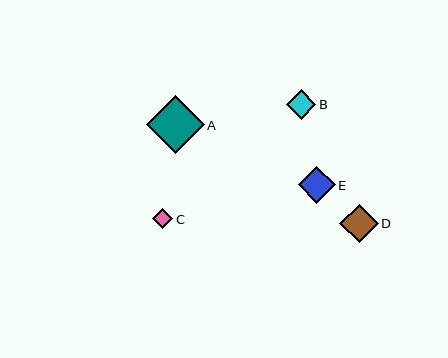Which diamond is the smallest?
Diamond C is the smallest with a size of approximately 21 pixels.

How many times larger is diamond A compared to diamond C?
Diamond A is approximately 2.8 times the size of diamond C.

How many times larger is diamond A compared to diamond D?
Diamond A is approximately 1.5 times the size of diamond D.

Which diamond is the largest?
Diamond A is the largest with a size of approximately 58 pixels.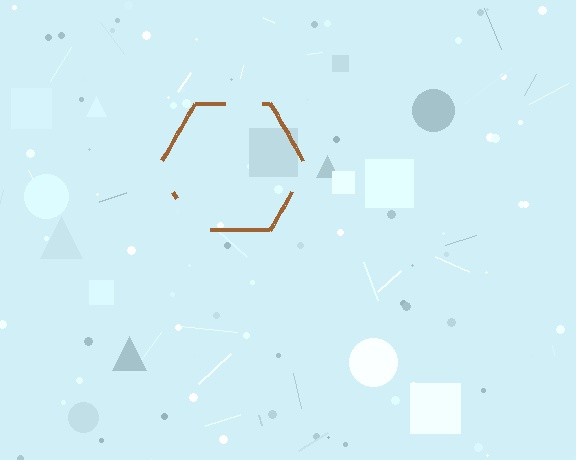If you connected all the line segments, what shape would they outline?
They would outline a hexagon.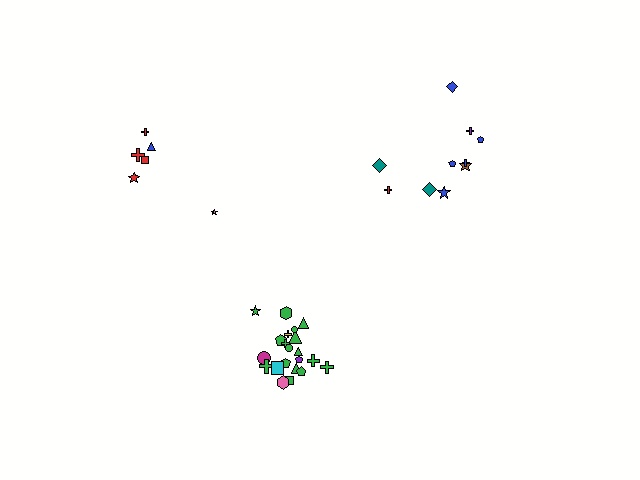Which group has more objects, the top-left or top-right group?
The top-right group.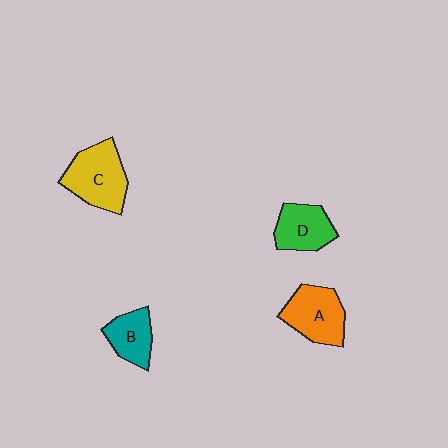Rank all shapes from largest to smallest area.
From largest to smallest: C (yellow), A (orange), D (green), B (teal).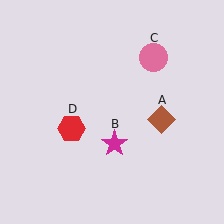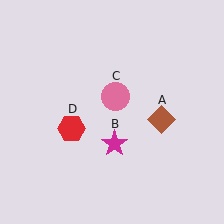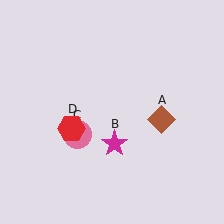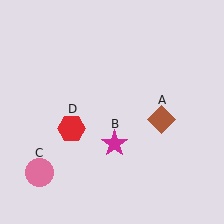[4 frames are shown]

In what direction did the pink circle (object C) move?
The pink circle (object C) moved down and to the left.